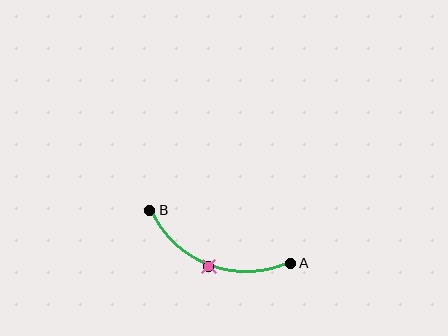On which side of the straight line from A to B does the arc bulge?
The arc bulges below the straight line connecting A and B.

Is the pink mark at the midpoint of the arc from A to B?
Yes. The pink mark lies on the arc at equal arc-length from both A and B — it is the arc midpoint.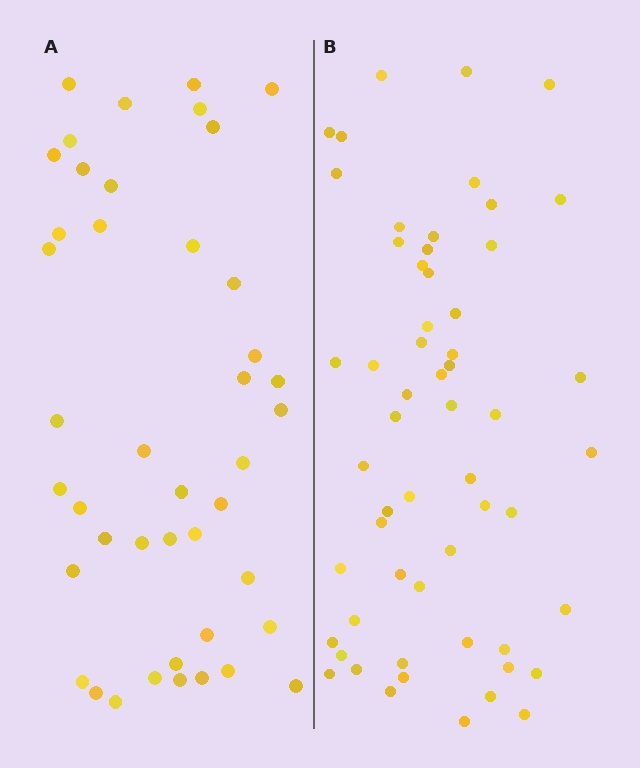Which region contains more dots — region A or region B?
Region B (the right region) has more dots.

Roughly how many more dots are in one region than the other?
Region B has approximately 15 more dots than region A.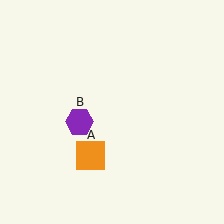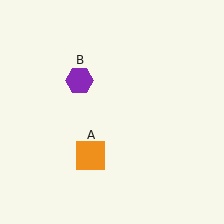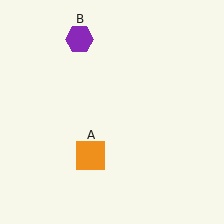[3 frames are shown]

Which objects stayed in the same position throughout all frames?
Orange square (object A) remained stationary.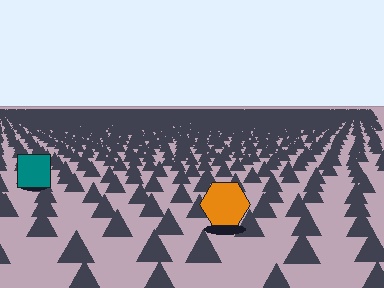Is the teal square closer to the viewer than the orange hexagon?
No. The orange hexagon is closer — you can tell from the texture gradient: the ground texture is coarser near it.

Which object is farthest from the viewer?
The teal square is farthest from the viewer. It appears smaller and the ground texture around it is denser.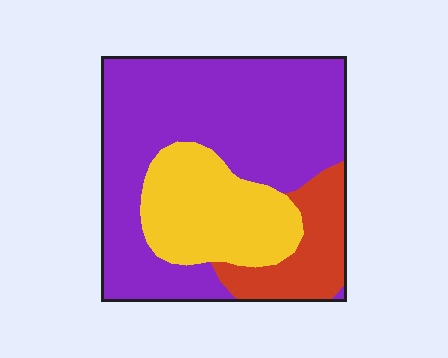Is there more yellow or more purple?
Purple.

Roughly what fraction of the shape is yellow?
Yellow covers roughly 25% of the shape.